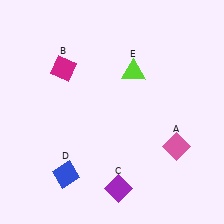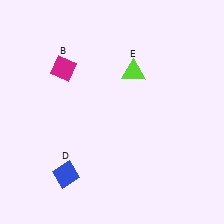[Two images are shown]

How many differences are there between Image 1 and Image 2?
There are 2 differences between the two images.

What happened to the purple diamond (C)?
The purple diamond (C) was removed in Image 2. It was in the bottom-right area of Image 1.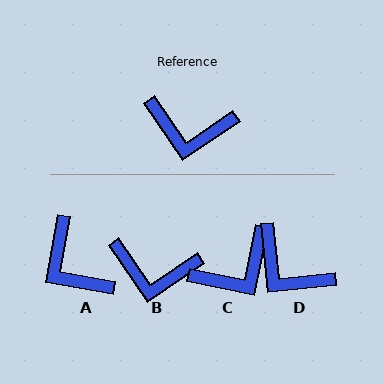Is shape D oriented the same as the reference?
No, it is off by about 28 degrees.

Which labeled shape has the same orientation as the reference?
B.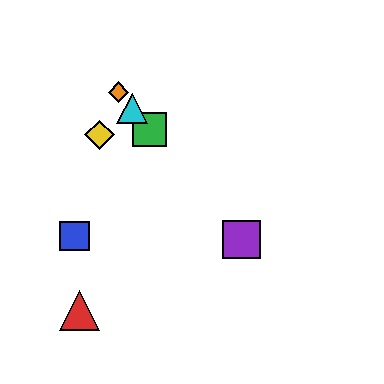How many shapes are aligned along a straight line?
4 shapes (the green square, the purple square, the orange diamond, the cyan triangle) are aligned along a straight line.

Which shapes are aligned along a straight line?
The green square, the purple square, the orange diamond, the cyan triangle are aligned along a straight line.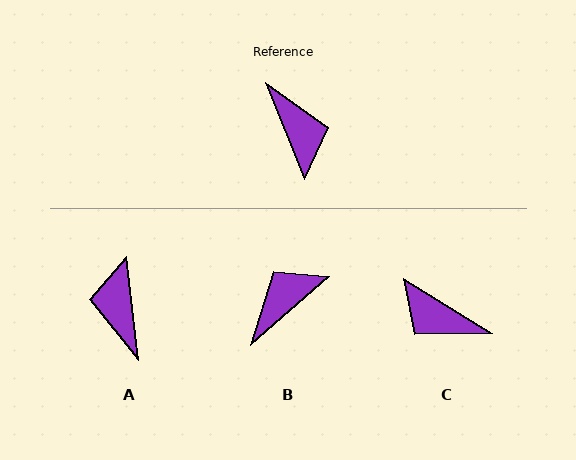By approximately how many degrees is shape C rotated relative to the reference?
Approximately 144 degrees clockwise.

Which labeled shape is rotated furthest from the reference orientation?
A, about 165 degrees away.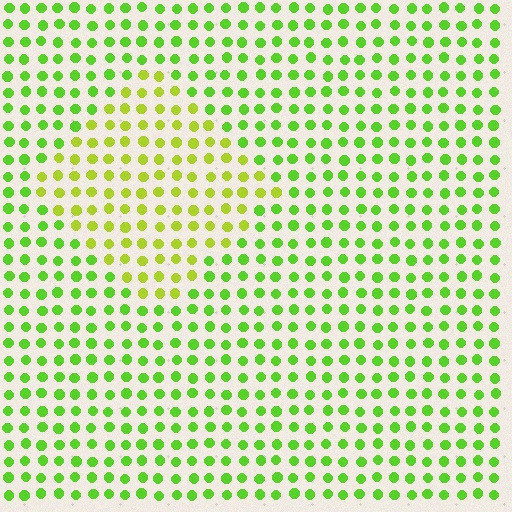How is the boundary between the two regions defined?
The boundary is defined purely by a slight shift in hue (about 29 degrees). Spacing, size, and orientation are identical on both sides.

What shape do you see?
I see a diamond.